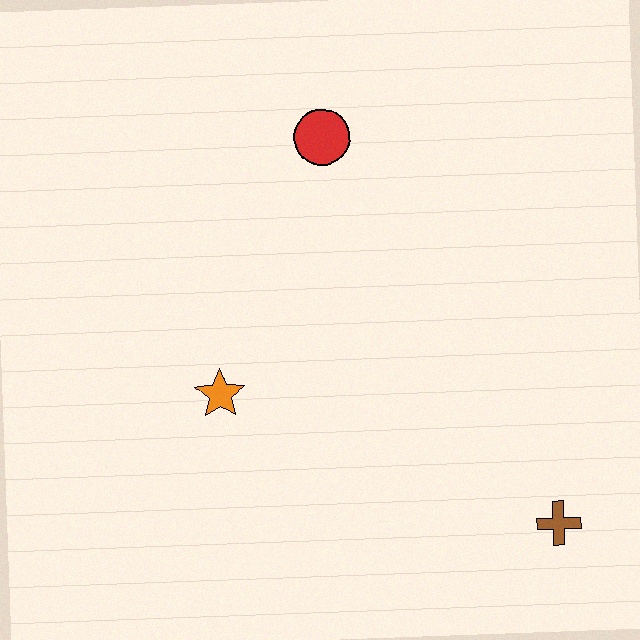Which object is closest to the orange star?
The red circle is closest to the orange star.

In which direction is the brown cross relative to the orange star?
The brown cross is to the right of the orange star.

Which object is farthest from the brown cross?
The red circle is farthest from the brown cross.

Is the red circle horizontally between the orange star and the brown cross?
Yes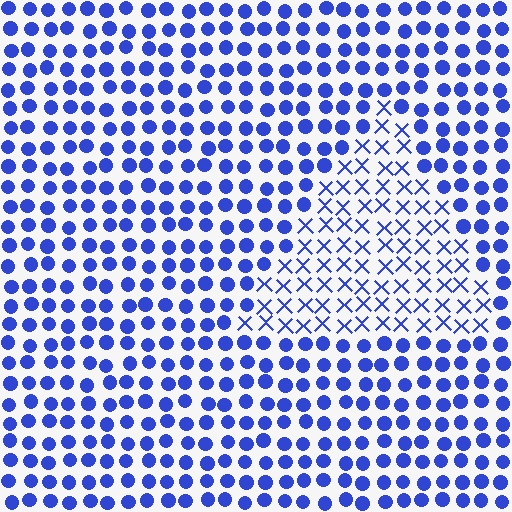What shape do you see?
I see a triangle.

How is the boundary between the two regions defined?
The boundary is defined by a change in element shape: X marks inside vs. circles outside. All elements share the same color and spacing.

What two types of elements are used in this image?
The image uses X marks inside the triangle region and circles outside it.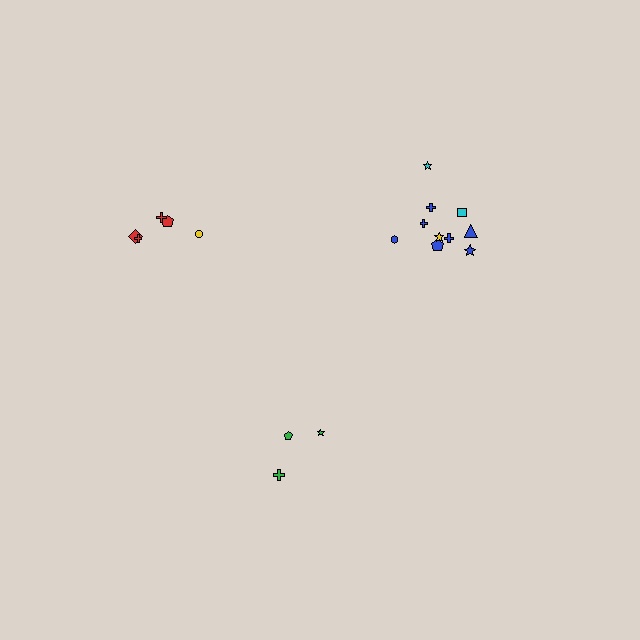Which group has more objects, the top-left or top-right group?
The top-right group.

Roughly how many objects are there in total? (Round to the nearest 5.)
Roughly 20 objects in total.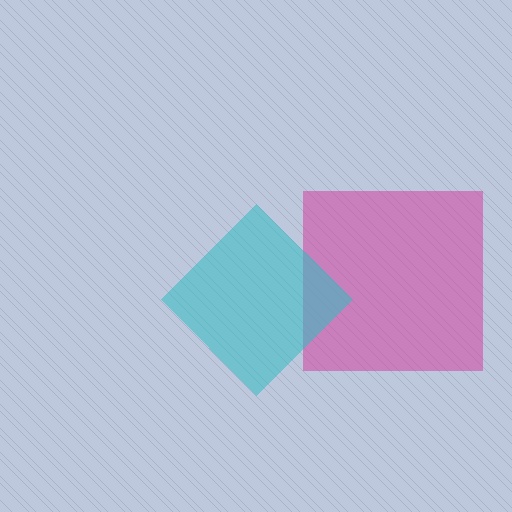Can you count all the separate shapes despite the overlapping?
Yes, there are 2 separate shapes.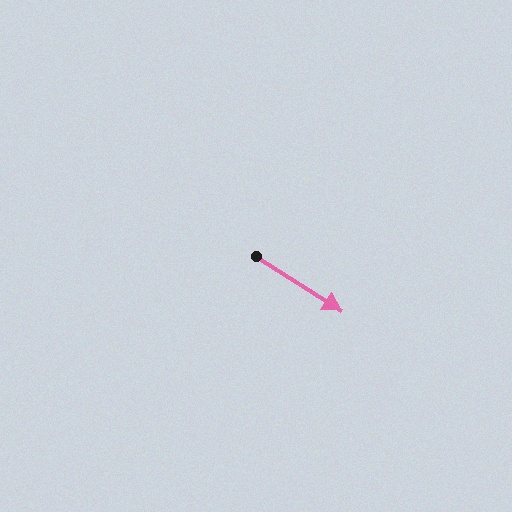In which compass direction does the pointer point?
Southeast.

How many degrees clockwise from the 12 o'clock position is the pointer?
Approximately 123 degrees.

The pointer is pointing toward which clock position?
Roughly 4 o'clock.